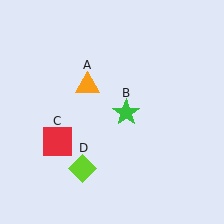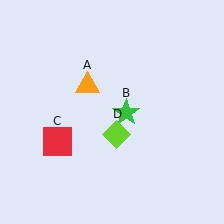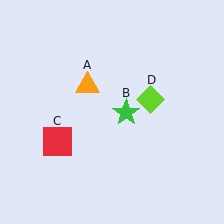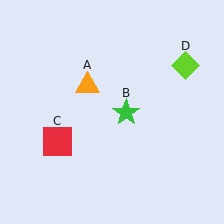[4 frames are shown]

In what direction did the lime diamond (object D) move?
The lime diamond (object D) moved up and to the right.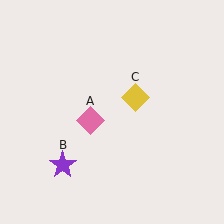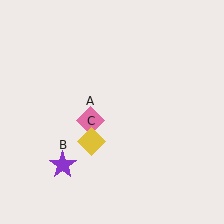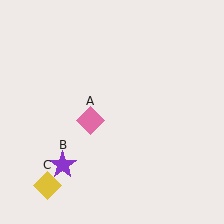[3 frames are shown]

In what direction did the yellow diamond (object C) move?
The yellow diamond (object C) moved down and to the left.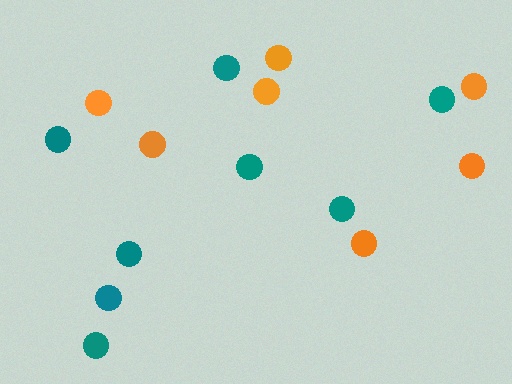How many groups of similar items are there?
There are 2 groups: one group of orange circles (7) and one group of teal circles (8).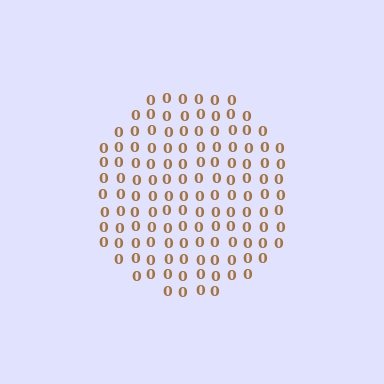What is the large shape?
The large shape is a circle.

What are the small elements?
The small elements are digit 0's.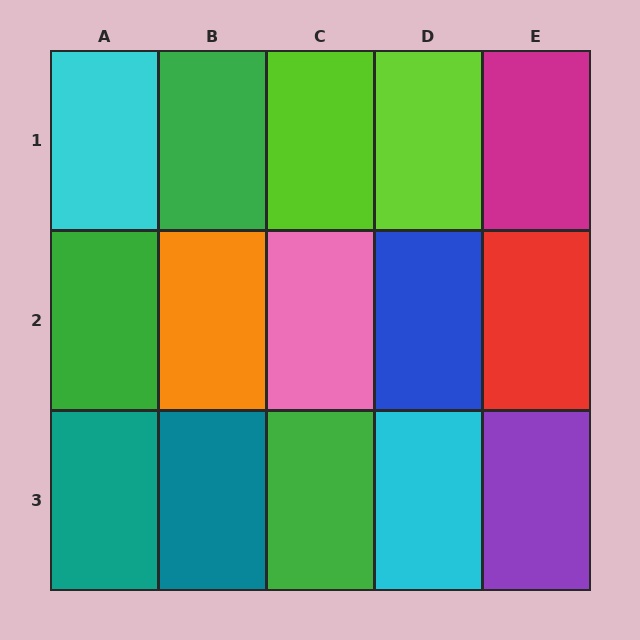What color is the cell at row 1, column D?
Lime.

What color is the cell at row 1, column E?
Magenta.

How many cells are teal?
2 cells are teal.